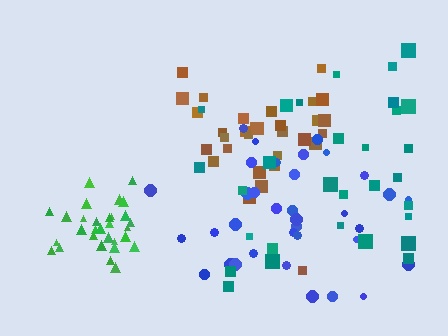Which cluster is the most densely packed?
Green.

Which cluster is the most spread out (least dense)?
Teal.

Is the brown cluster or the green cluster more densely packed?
Green.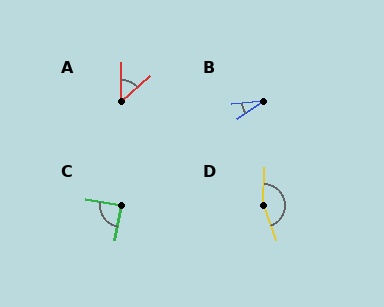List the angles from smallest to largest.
B (29°), A (47°), C (89°), D (158°).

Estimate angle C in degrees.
Approximately 89 degrees.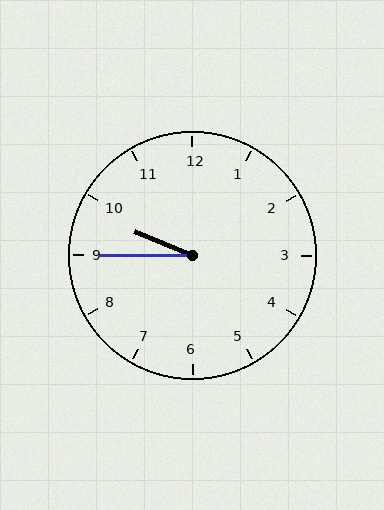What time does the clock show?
9:45.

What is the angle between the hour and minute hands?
Approximately 22 degrees.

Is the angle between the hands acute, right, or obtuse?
It is acute.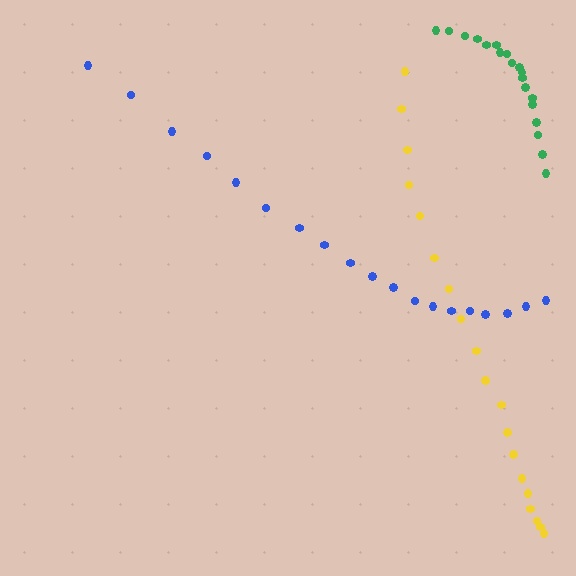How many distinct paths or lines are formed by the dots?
There are 3 distinct paths.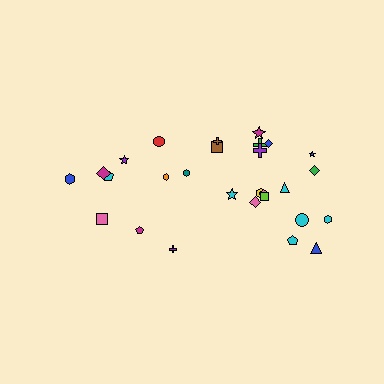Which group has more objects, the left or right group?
The right group.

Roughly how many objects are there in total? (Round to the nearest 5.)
Roughly 30 objects in total.